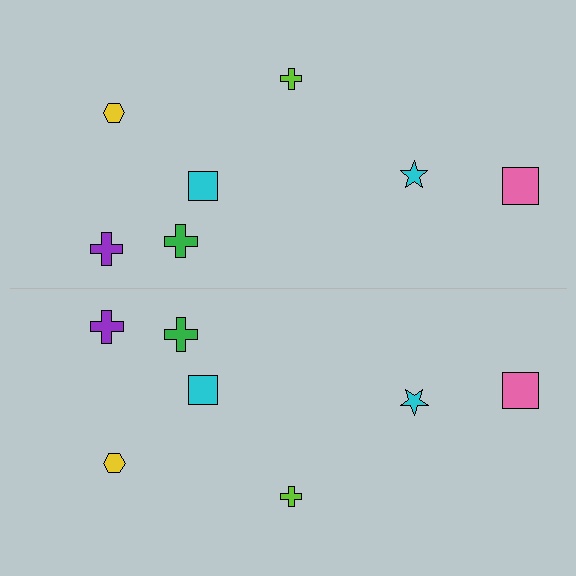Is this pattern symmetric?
Yes, this pattern has bilateral (reflection) symmetry.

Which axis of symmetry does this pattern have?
The pattern has a horizontal axis of symmetry running through the center of the image.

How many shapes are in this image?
There are 14 shapes in this image.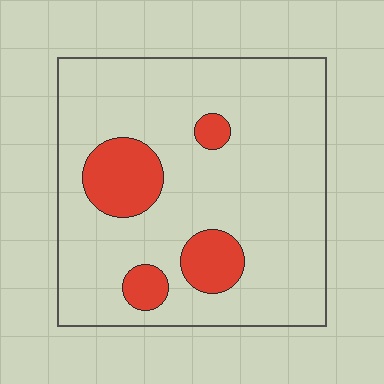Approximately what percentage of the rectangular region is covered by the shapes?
Approximately 15%.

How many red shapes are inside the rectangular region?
4.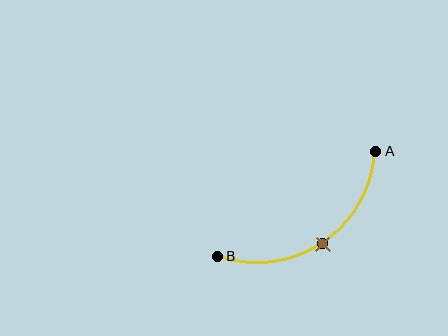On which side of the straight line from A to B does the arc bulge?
The arc bulges below the straight line connecting A and B.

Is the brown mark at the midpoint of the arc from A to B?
Yes. The brown mark lies on the arc at equal arc-length from both A and B — it is the arc midpoint.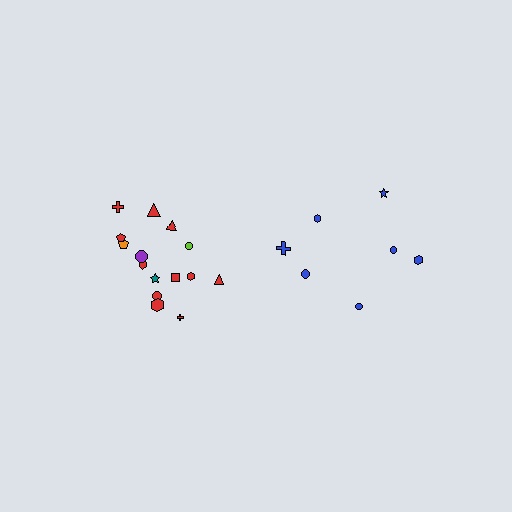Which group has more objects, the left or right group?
The left group.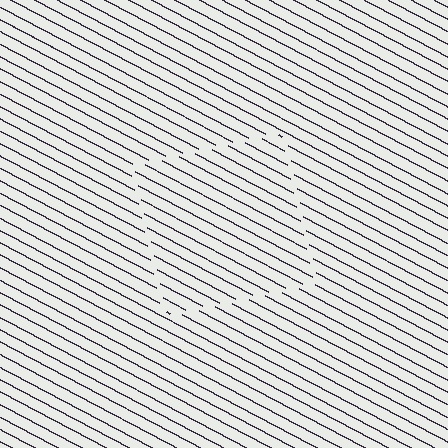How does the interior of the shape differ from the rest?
The interior of the shape contains the same grating, shifted by half a period — the contour is defined by the phase discontinuity where line-ends from the inner and outer gratings abut.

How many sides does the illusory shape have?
4 sides — the line-ends trace a square.